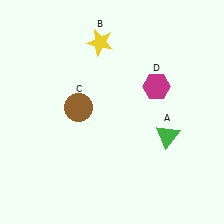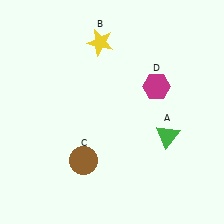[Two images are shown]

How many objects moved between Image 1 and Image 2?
1 object moved between the two images.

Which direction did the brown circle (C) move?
The brown circle (C) moved down.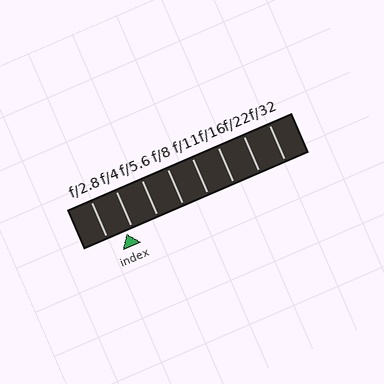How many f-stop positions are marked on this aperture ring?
There are 8 f-stop positions marked.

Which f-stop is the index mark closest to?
The index mark is closest to f/4.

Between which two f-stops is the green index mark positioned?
The index mark is between f/2.8 and f/4.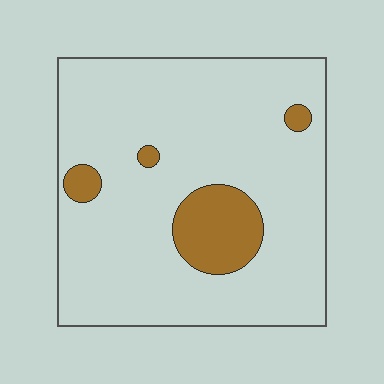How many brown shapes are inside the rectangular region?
4.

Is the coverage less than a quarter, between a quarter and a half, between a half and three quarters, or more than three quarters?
Less than a quarter.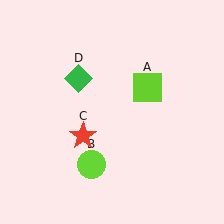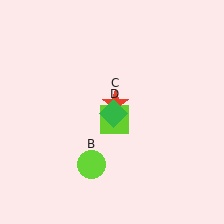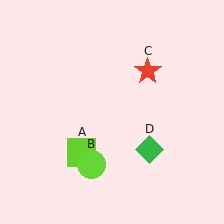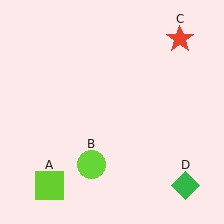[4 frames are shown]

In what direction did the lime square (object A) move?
The lime square (object A) moved down and to the left.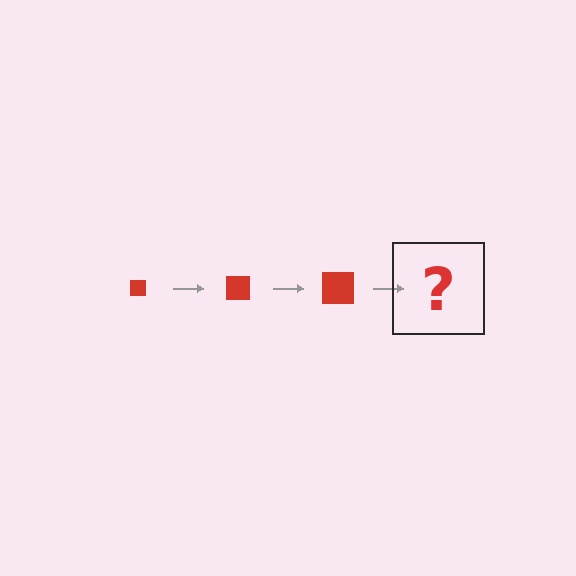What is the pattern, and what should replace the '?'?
The pattern is that the square gets progressively larger each step. The '?' should be a red square, larger than the previous one.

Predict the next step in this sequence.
The next step is a red square, larger than the previous one.